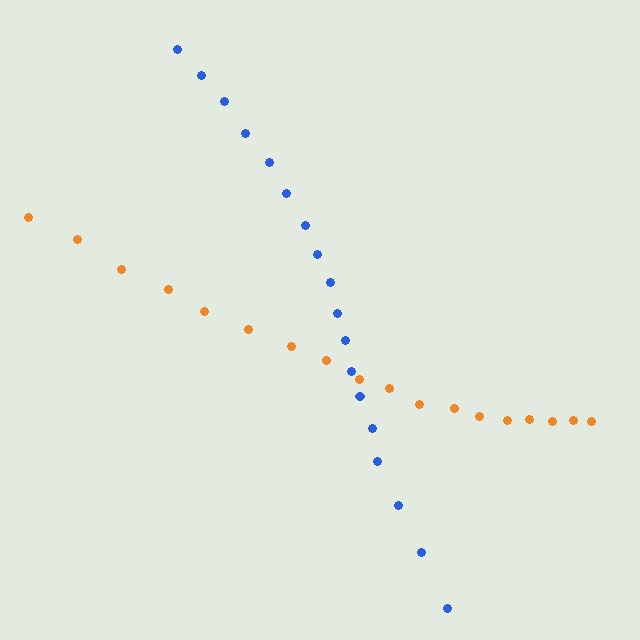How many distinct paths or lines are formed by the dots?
There are 2 distinct paths.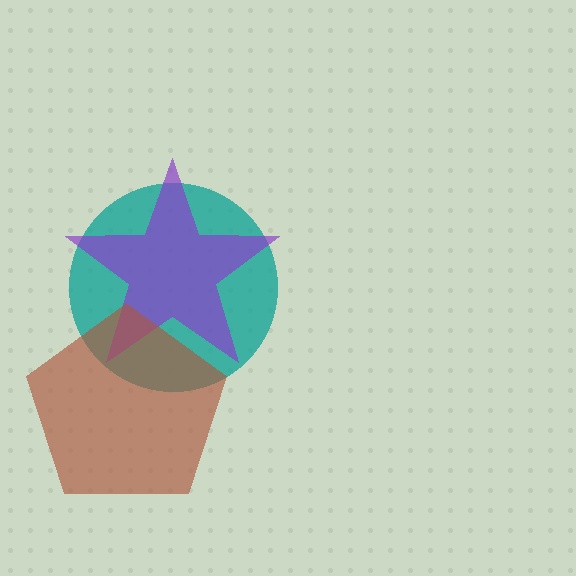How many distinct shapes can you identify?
There are 3 distinct shapes: a teal circle, a purple star, a brown pentagon.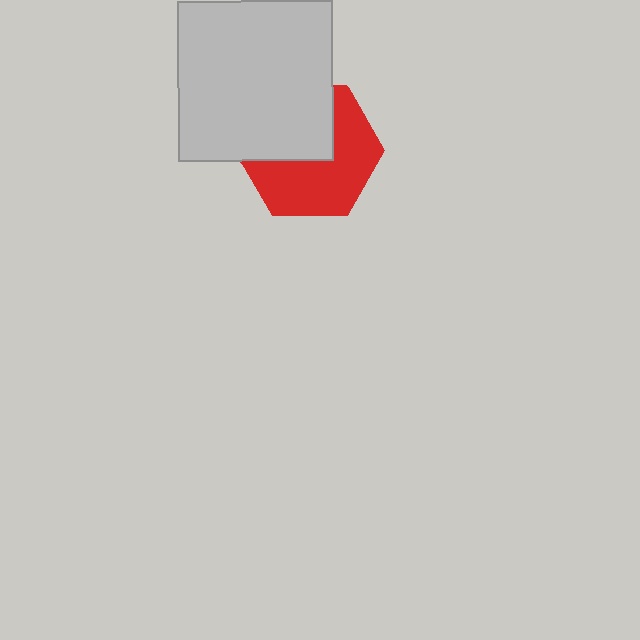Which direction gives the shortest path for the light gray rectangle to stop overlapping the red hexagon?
Moving up gives the shortest separation.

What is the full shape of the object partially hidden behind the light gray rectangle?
The partially hidden object is a red hexagon.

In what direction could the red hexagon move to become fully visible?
The red hexagon could move down. That would shift it out from behind the light gray rectangle entirely.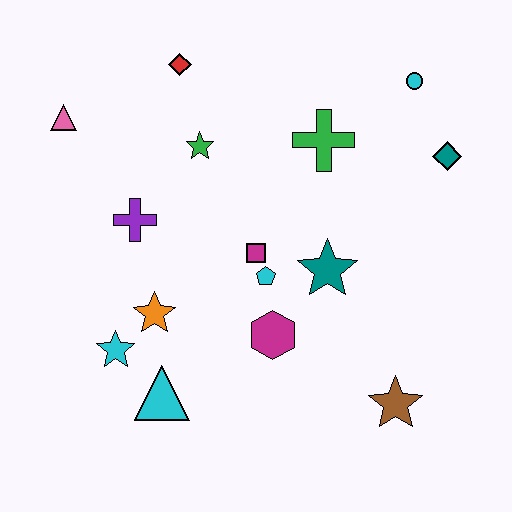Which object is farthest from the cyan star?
The cyan circle is farthest from the cyan star.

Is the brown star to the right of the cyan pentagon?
Yes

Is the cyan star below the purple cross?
Yes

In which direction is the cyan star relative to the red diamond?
The cyan star is below the red diamond.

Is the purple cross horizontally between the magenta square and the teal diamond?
No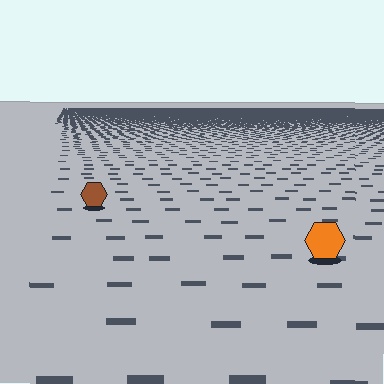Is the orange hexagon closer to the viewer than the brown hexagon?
Yes. The orange hexagon is closer — you can tell from the texture gradient: the ground texture is coarser near it.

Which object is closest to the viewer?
The orange hexagon is closest. The texture marks near it are larger and more spread out.